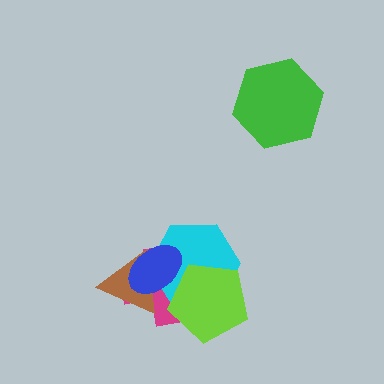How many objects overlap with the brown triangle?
3 objects overlap with the brown triangle.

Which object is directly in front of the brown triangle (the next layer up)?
The cyan hexagon is directly in front of the brown triangle.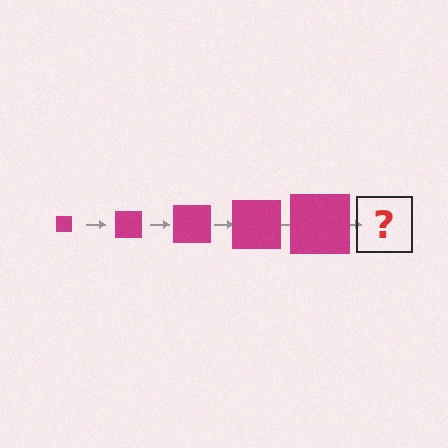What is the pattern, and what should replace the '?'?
The pattern is that the square gets progressively larger each step. The '?' should be a magenta square, larger than the previous one.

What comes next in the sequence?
The next element should be a magenta square, larger than the previous one.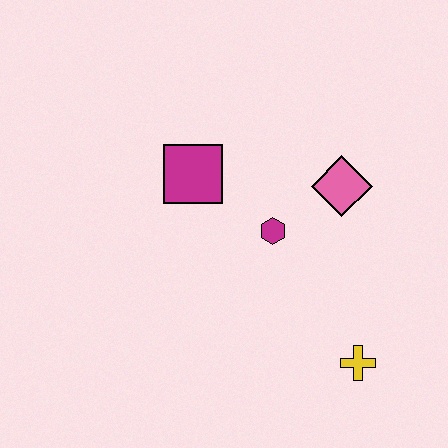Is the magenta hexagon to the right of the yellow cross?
No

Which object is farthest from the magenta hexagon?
The yellow cross is farthest from the magenta hexagon.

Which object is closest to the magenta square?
The magenta hexagon is closest to the magenta square.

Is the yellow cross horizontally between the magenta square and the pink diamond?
No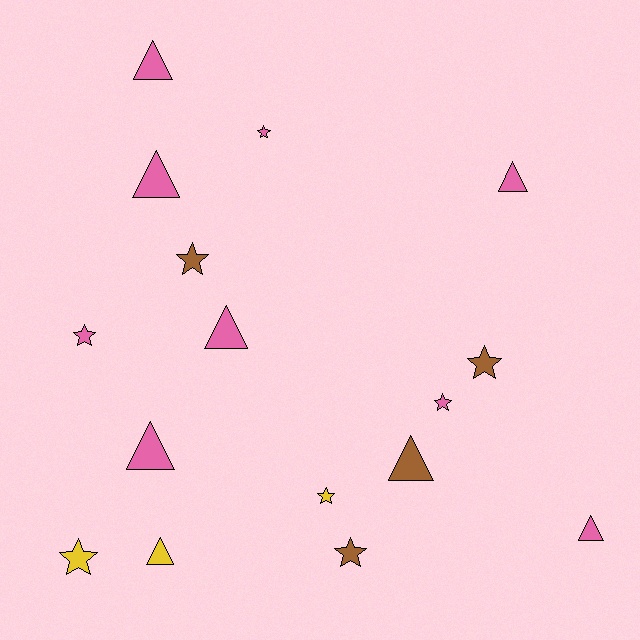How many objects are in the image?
There are 16 objects.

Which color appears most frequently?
Pink, with 9 objects.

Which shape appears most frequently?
Star, with 8 objects.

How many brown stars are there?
There are 3 brown stars.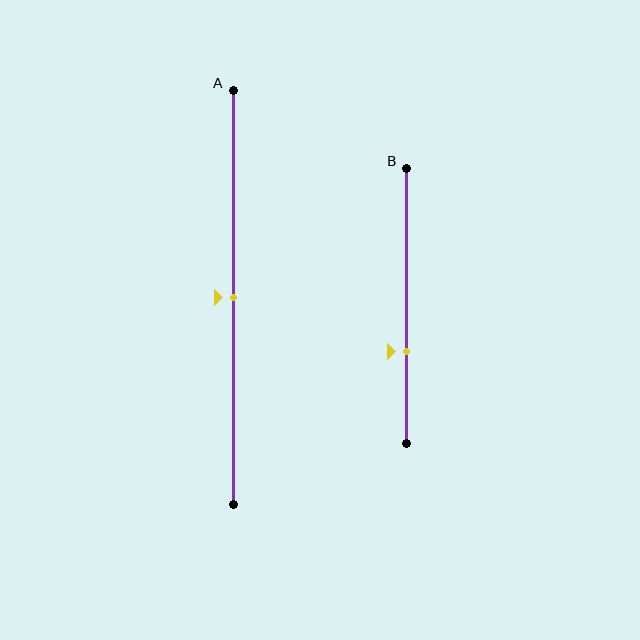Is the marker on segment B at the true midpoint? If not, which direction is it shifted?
No, the marker on segment B is shifted downward by about 16% of the segment length.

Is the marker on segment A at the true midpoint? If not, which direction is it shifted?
Yes, the marker on segment A is at the true midpoint.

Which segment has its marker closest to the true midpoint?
Segment A has its marker closest to the true midpoint.